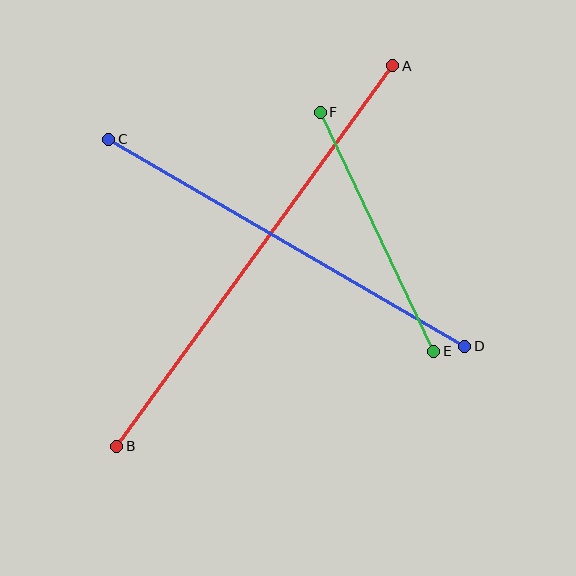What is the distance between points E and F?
The distance is approximately 264 pixels.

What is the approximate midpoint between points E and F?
The midpoint is at approximately (377, 232) pixels.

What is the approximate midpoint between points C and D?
The midpoint is at approximately (287, 243) pixels.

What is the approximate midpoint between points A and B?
The midpoint is at approximately (255, 256) pixels.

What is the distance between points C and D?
The distance is approximately 412 pixels.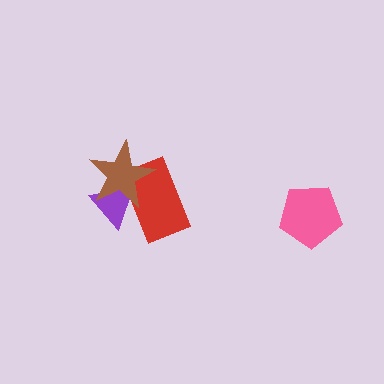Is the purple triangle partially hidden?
Yes, it is partially covered by another shape.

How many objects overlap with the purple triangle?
2 objects overlap with the purple triangle.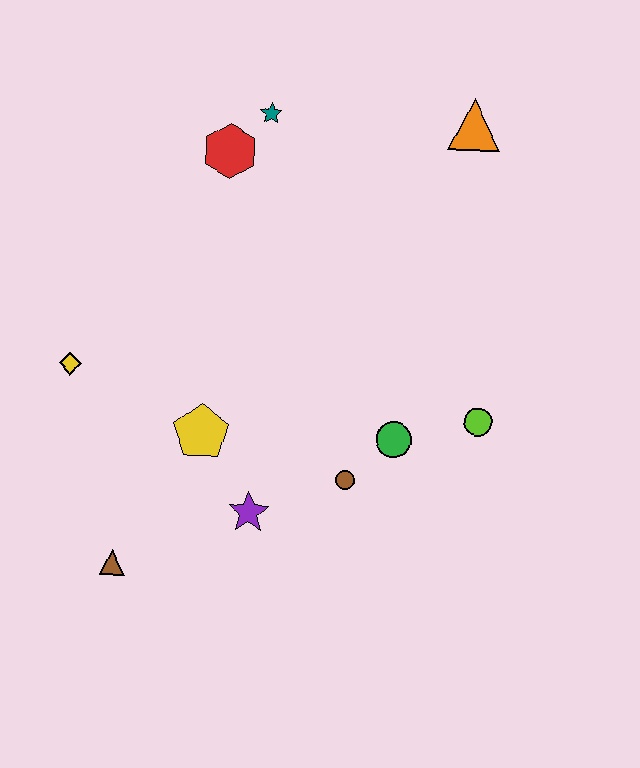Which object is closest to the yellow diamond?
The yellow pentagon is closest to the yellow diamond.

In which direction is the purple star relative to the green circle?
The purple star is to the left of the green circle.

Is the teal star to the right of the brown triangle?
Yes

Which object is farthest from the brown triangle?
The orange triangle is farthest from the brown triangle.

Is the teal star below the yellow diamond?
No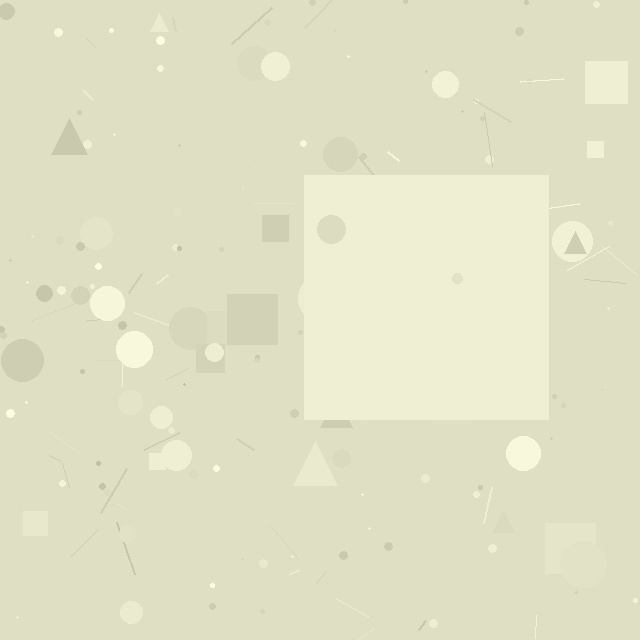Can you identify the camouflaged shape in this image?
The camouflaged shape is a square.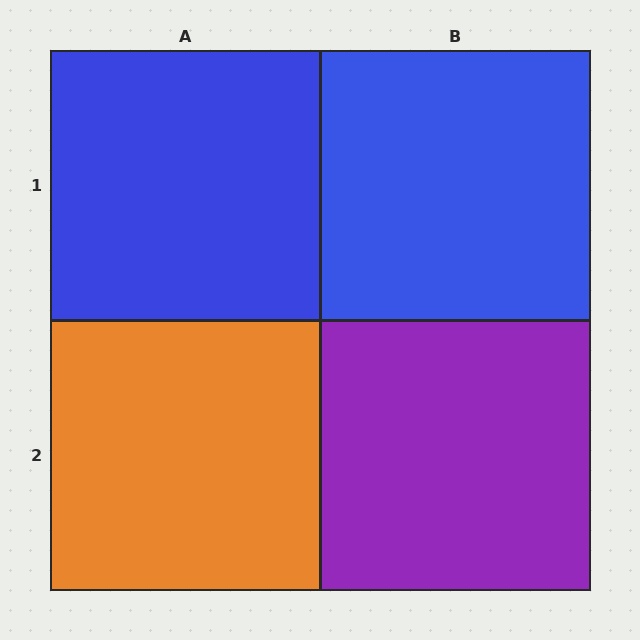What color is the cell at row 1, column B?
Blue.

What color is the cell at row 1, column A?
Blue.